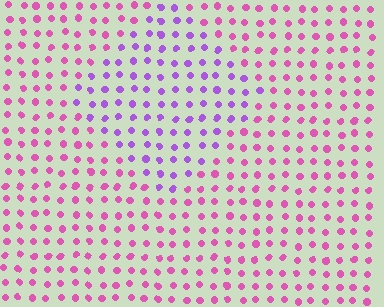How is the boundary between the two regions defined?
The boundary is defined purely by a slight shift in hue (about 42 degrees). Spacing, size, and orientation are identical on both sides.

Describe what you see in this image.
The image is filled with small pink elements in a uniform arrangement. A diamond-shaped region is visible where the elements are tinted to a slightly different hue, forming a subtle color boundary.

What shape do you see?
I see a diamond.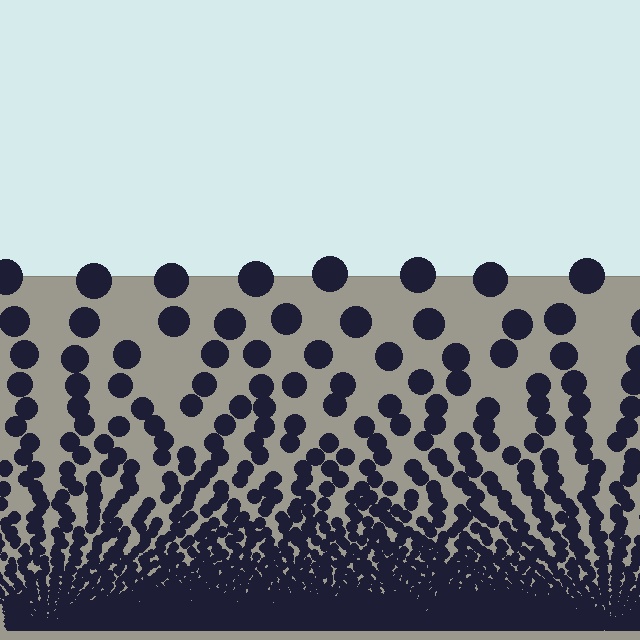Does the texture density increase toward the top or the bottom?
Density increases toward the bottom.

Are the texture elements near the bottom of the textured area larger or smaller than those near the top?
Smaller. The gradient is inverted — elements near the bottom are smaller and denser.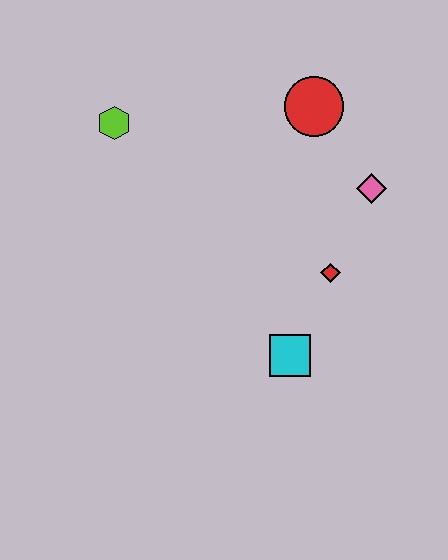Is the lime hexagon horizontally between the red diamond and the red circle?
No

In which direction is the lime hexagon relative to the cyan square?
The lime hexagon is above the cyan square.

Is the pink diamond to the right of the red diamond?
Yes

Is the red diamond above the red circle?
No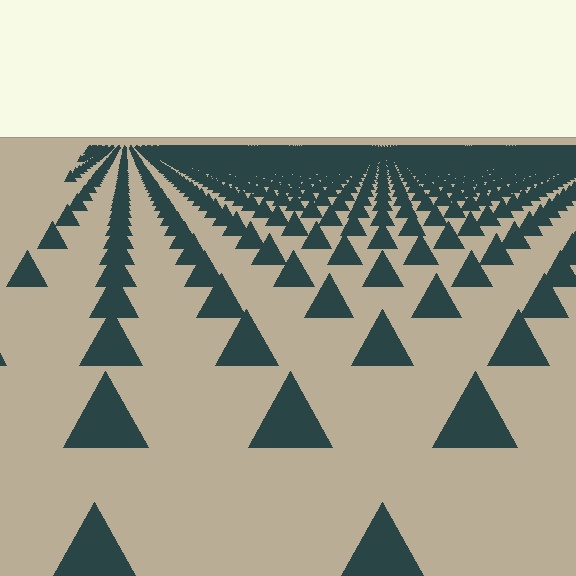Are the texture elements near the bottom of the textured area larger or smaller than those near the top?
Larger. Near the bottom, elements are closer to the viewer and appear at a bigger on-screen size.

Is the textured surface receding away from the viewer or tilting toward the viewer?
The surface is receding away from the viewer. Texture elements get smaller and denser toward the top.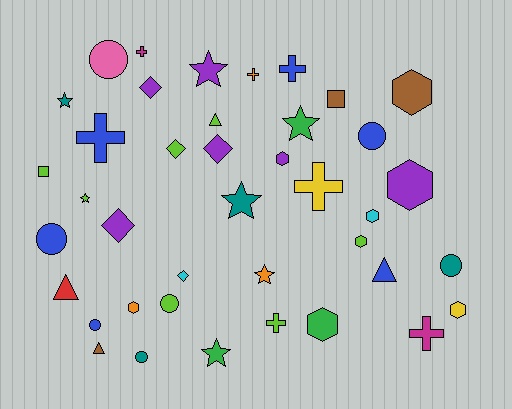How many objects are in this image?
There are 40 objects.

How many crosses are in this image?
There are 7 crosses.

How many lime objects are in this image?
There are 7 lime objects.